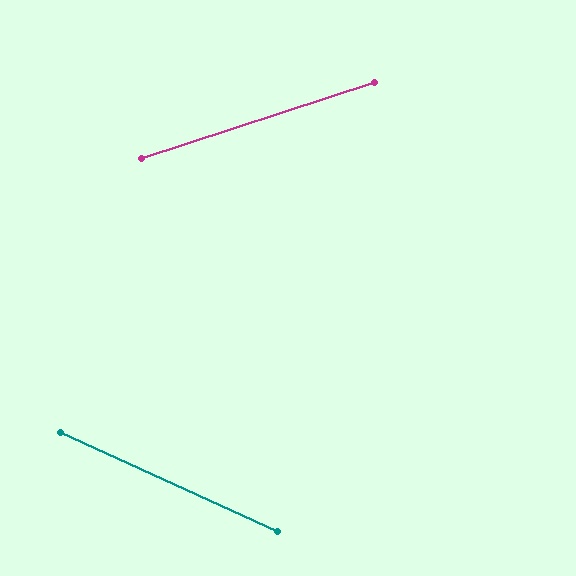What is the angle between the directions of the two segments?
Approximately 43 degrees.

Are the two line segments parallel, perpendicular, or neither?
Neither parallel nor perpendicular — they differ by about 43°.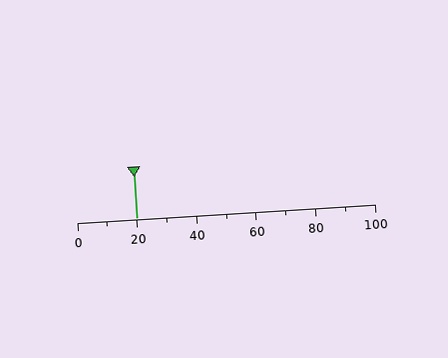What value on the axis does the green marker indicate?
The marker indicates approximately 20.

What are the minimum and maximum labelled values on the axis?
The axis runs from 0 to 100.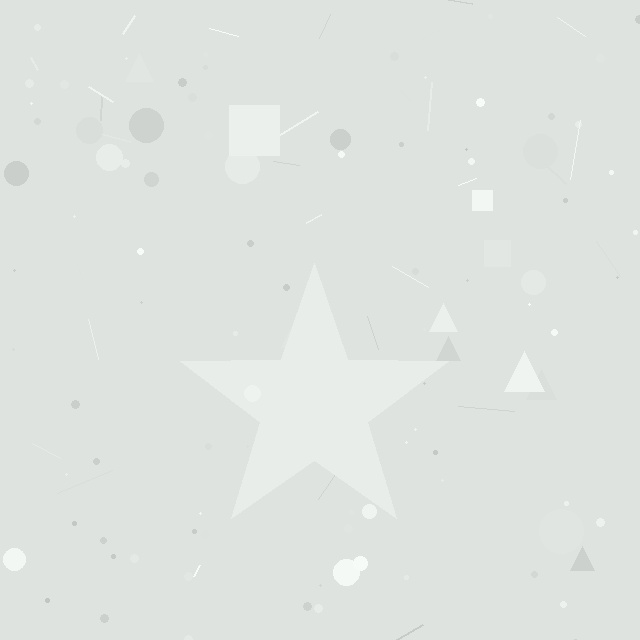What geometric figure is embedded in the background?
A star is embedded in the background.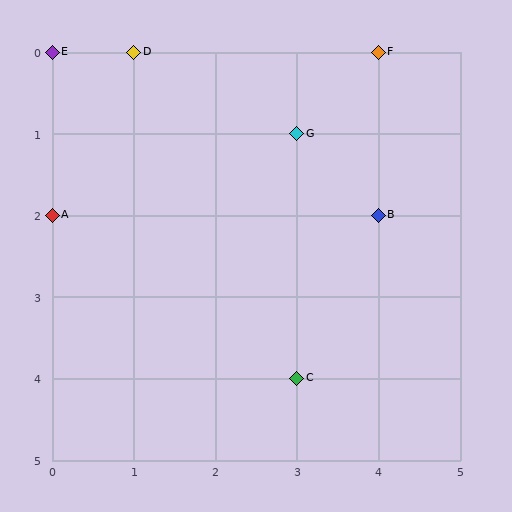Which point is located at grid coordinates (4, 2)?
Point B is at (4, 2).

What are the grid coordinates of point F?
Point F is at grid coordinates (4, 0).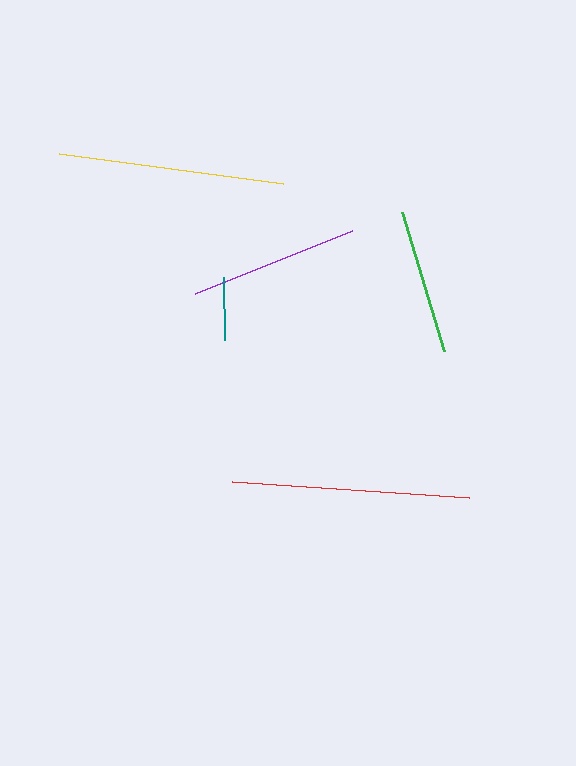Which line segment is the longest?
The red line is the longest at approximately 238 pixels.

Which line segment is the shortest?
The teal line is the shortest at approximately 63 pixels.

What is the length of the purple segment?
The purple segment is approximately 169 pixels long.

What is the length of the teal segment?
The teal segment is approximately 63 pixels long.